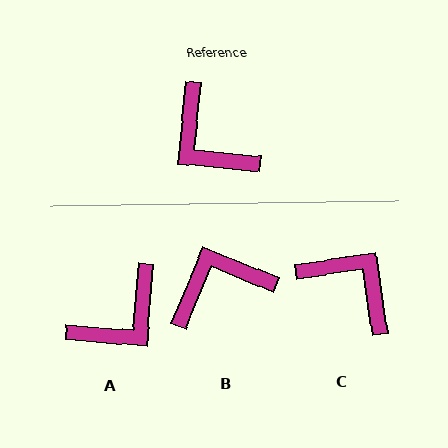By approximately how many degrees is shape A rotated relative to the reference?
Approximately 91 degrees counter-clockwise.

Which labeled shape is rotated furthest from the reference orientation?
C, about 166 degrees away.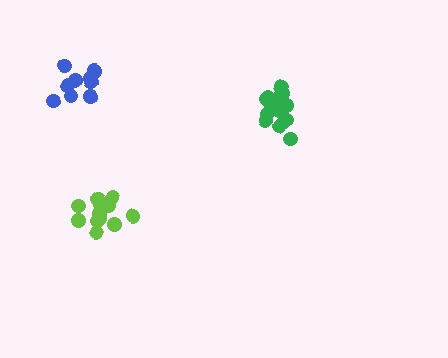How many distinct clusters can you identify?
There are 3 distinct clusters.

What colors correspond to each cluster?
The clusters are colored: lime, green, blue.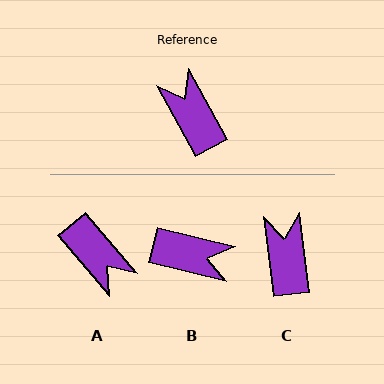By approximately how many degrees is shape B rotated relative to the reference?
Approximately 132 degrees clockwise.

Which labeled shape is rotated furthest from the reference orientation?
A, about 168 degrees away.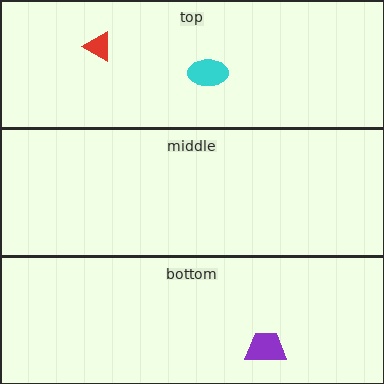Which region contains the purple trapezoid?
The bottom region.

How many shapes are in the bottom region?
1.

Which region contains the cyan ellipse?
The top region.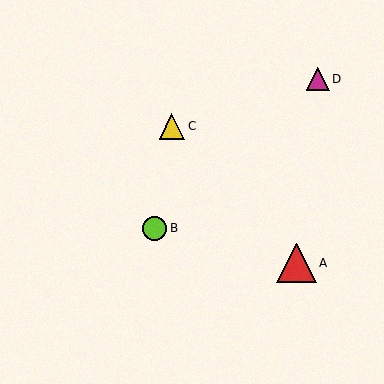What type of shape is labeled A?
Shape A is a red triangle.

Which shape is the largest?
The red triangle (labeled A) is the largest.